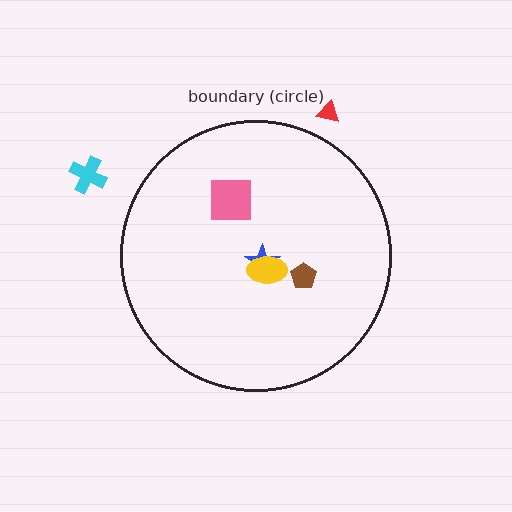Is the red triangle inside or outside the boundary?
Outside.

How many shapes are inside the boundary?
4 inside, 2 outside.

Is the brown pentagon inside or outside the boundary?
Inside.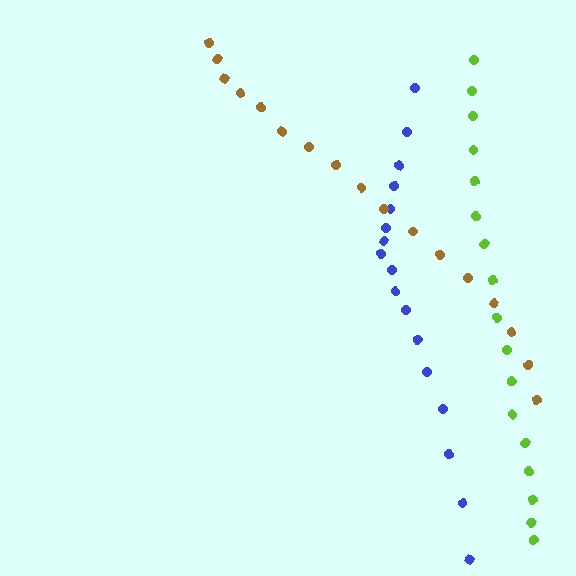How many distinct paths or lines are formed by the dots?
There are 3 distinct paths.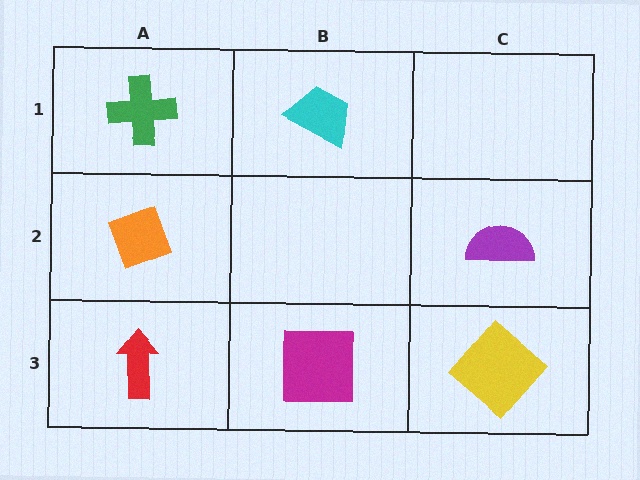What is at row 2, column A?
An orange diamond.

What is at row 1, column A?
A green cross.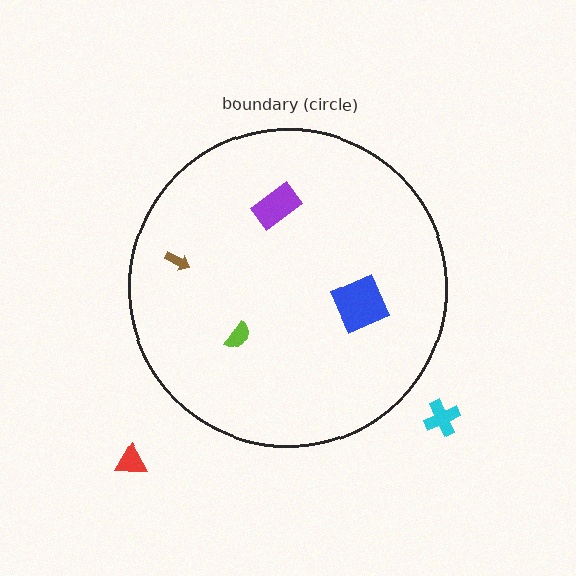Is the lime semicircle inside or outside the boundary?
Inside.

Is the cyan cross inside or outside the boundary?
Outside.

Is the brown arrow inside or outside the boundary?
Inside.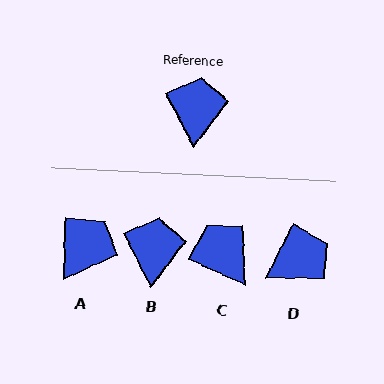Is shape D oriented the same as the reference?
No, it is off by about 54 degrees.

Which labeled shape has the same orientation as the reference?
B.